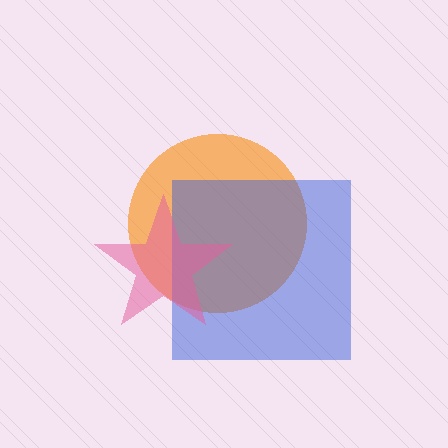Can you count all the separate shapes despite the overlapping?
Yes, there are 3 separate shapes.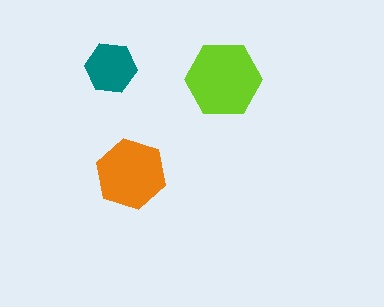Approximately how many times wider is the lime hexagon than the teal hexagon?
About 1.5 times wider.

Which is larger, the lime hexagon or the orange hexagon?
The lime one.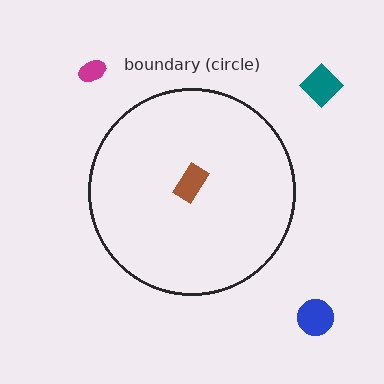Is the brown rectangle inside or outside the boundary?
Inside.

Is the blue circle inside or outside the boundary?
Outside.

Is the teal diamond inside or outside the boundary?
Outside.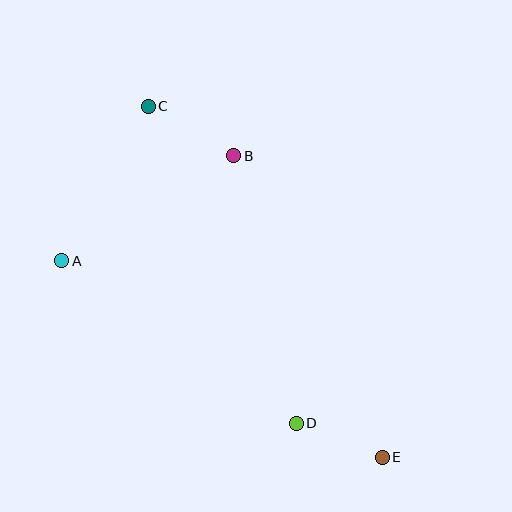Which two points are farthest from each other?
Points C and E are farthest from each other.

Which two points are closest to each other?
Points D and E are closest to each other.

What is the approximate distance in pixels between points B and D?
The distance between B and D is approximately 275 pixels.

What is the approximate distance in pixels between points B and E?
The distance between B and E is approximately 336 pixels.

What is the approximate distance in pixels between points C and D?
The distance between C and D is approximately 350 pixels.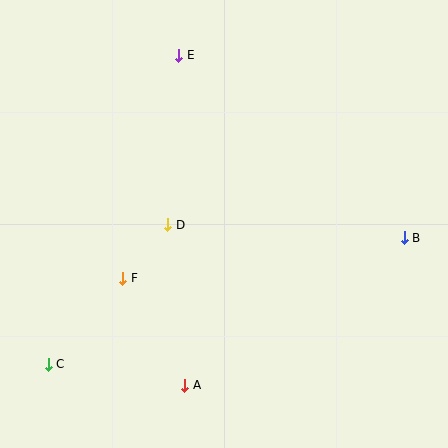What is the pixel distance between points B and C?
The distance between B and C is 378 pixels.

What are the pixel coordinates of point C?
Point C is at (48, 364).